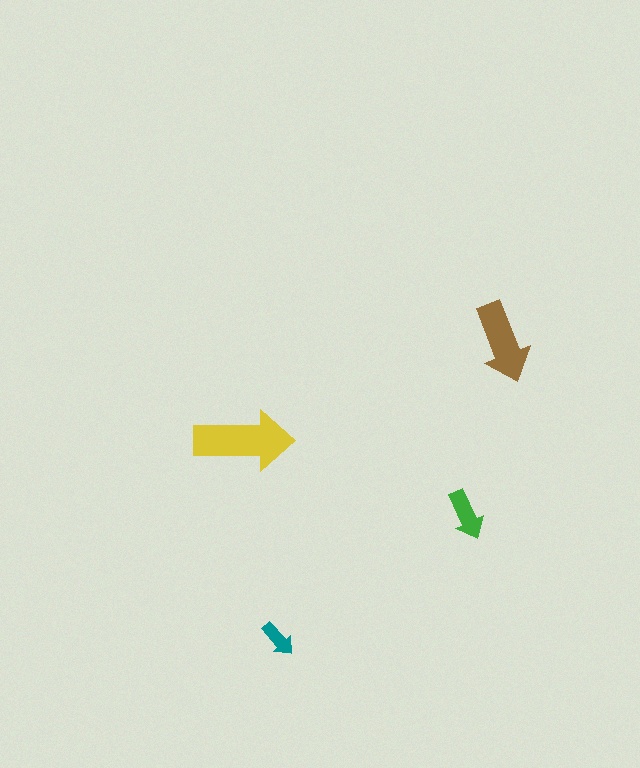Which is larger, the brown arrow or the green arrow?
The brown one.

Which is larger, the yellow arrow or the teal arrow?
The yellow one.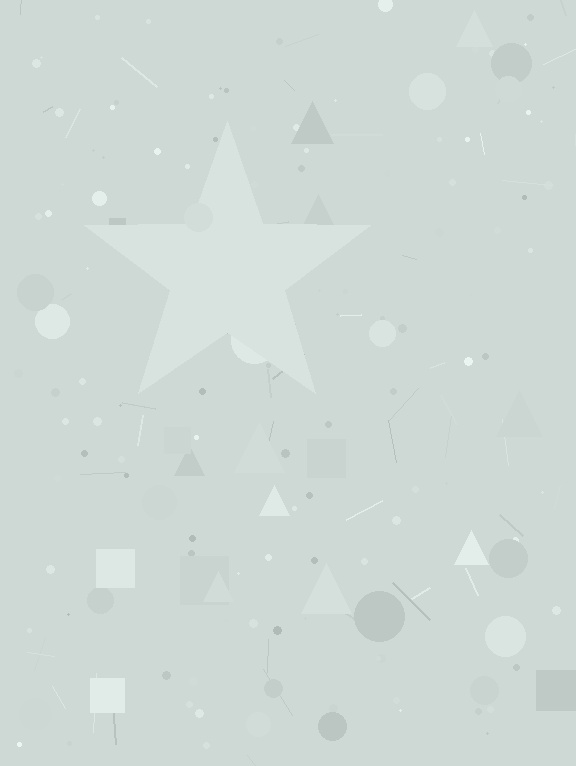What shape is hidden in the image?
A star is hidden in the image.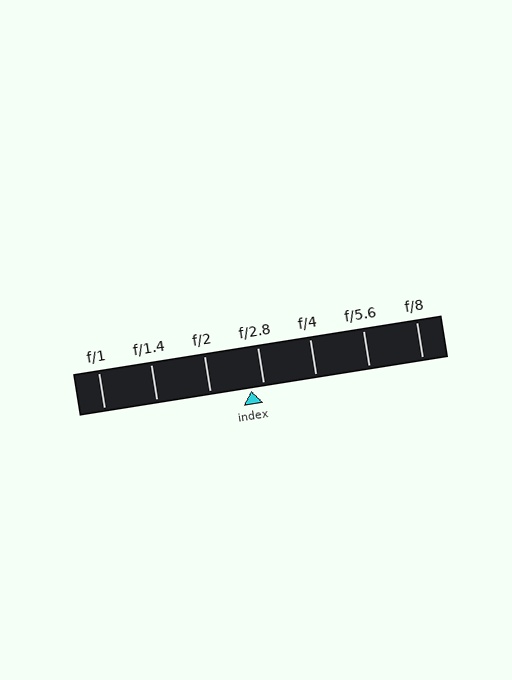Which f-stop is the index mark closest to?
The index mark is closest to f/2.8.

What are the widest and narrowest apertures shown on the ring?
The widest aperture shown is f/1 and the narrowest is f/8.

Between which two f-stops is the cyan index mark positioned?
The index mark is between f/2 and f/2.8.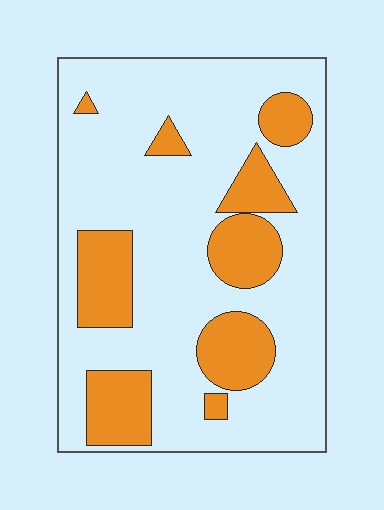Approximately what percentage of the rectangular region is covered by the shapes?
Approximately 25%.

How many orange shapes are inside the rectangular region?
9.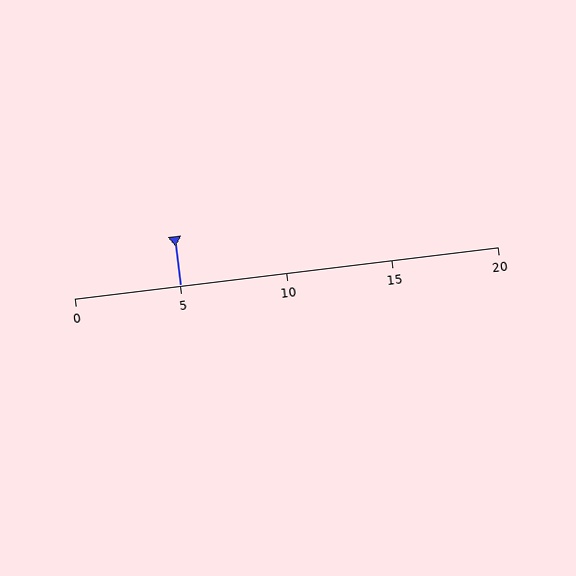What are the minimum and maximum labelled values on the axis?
The axis runs from 0 to 20.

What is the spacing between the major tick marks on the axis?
The major ticks are spaced 5 apart.